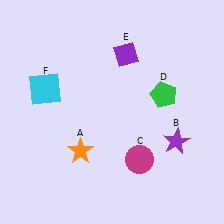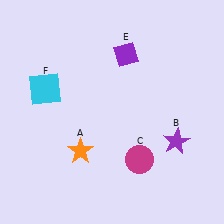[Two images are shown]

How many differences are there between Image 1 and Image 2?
There is 1 difference between the two images.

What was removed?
The green pentagon (D) was removed in Image 2.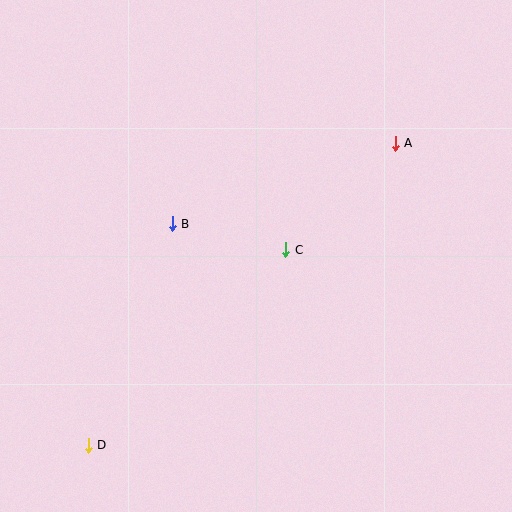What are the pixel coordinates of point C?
Point C is at (286, 250).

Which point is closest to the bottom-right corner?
Point C is closest to the bottom-right corner.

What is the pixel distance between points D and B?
The distance between D and B is 237 pixels.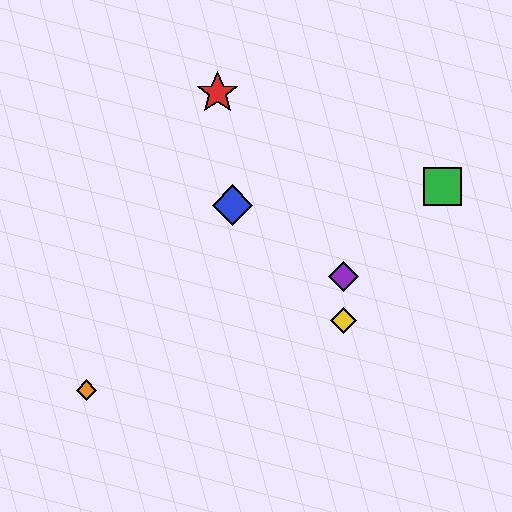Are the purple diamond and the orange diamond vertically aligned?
No, the purple diamond is at x≈343 and the orange diamond is at x≈87.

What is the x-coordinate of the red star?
The red star is at x≈217.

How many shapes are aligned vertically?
2 shapes (the yellow diamond, the purple diamond) are aligned vertically.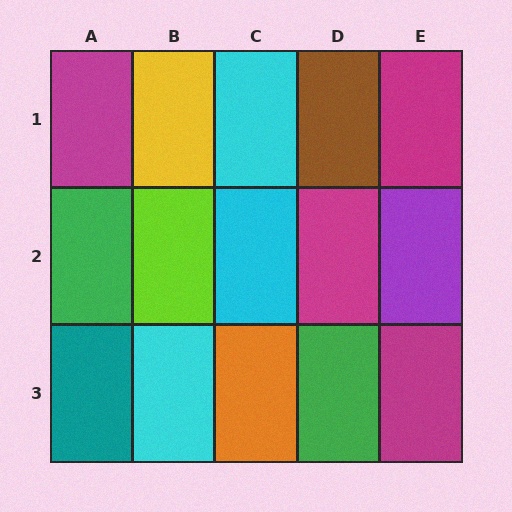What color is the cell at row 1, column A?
Magenta.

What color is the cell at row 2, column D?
Magenta.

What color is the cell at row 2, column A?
Green.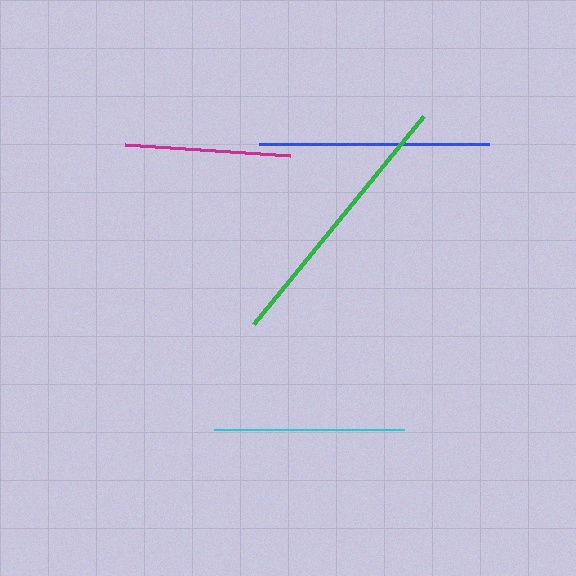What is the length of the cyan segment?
The cyan segment is approximately 190 pixels long.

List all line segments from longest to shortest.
From longest to shortest: green, blue, cyan, magenta.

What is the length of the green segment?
The green segment is approximately 268 pixels long.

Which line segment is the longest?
The green line is the longest at approximately 268 pixels.